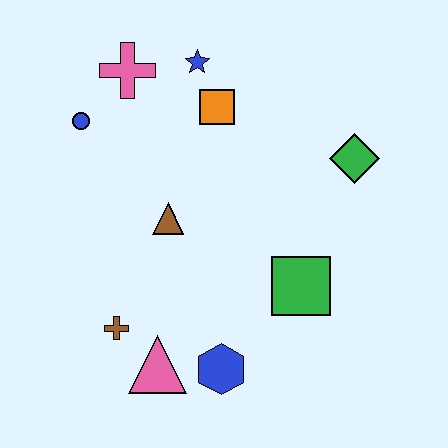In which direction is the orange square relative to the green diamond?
The orange square is to the left of the green diamond.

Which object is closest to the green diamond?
The green square is closest to the green diamond.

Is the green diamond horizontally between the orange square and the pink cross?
No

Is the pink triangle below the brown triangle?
Yes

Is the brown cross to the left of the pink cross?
Yes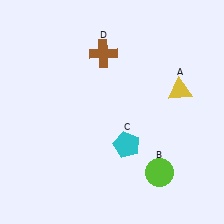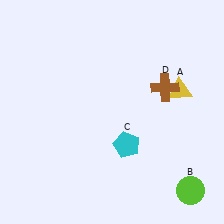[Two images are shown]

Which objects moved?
The objects that moved are: the lime circle (B), the brown cross (D).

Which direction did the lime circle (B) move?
The lime circle (B) moved right.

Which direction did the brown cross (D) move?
The brown cross (D) moved right.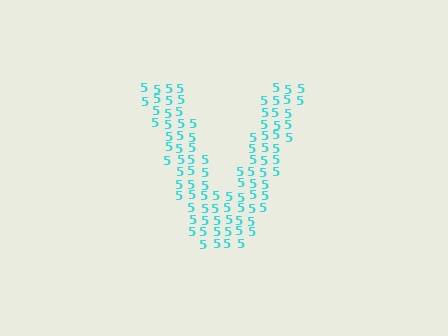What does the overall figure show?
The overall figure shows the letter V.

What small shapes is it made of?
It is made of small digit 5's.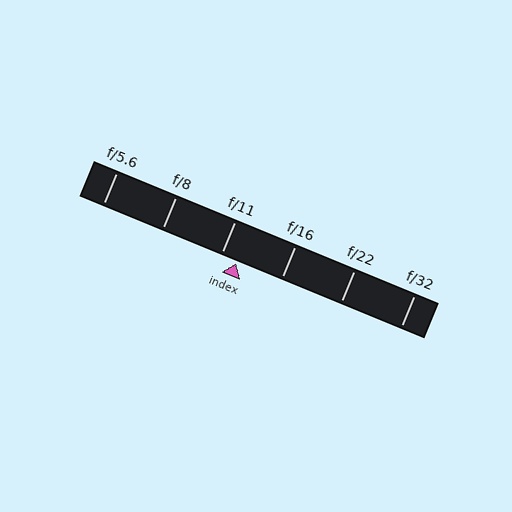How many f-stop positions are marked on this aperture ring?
There are 6 f-stop positions marked.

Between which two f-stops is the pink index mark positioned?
The index mark is between f/11 and f/16.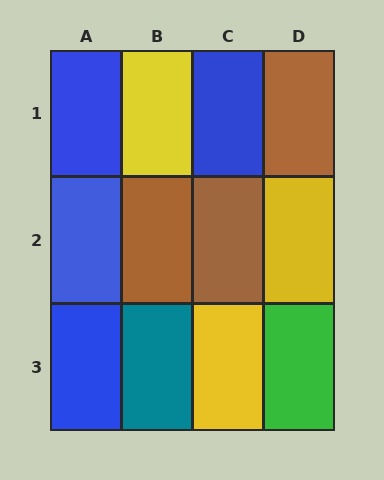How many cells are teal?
1 cell is teal.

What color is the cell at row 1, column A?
Blue.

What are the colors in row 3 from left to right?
Blue, teal, yellow, green.